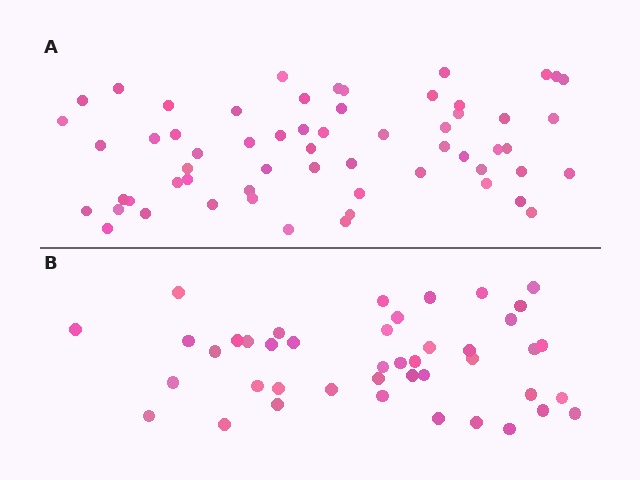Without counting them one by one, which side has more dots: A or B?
Region A (the top region) has more dots.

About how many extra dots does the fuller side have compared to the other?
Region A has approximately 15 more dots than region B.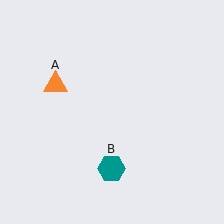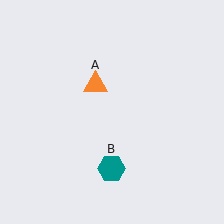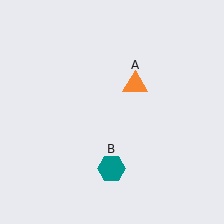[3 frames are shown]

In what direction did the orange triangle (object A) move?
The orange triangle (object A) moved right.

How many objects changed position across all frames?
1 object changed position: orange triangle (object A).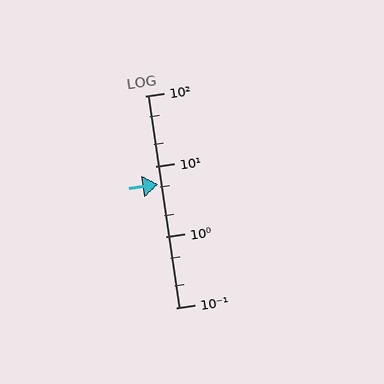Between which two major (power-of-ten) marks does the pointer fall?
The pointer is between 1 and 10.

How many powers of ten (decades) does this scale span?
The scale spans 3 decades, from 0.1 to 100.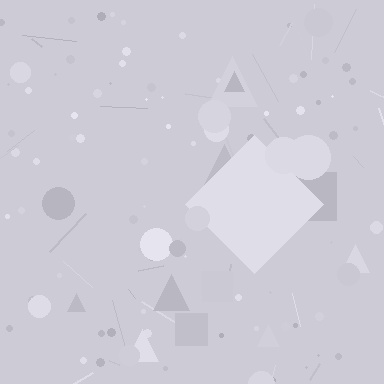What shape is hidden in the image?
A diamond is hidden in the image.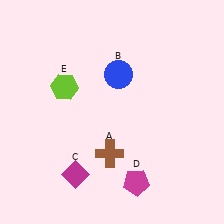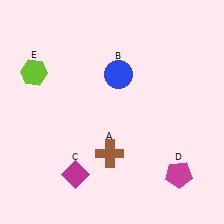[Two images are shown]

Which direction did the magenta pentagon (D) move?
The magenta pentagon (D) moved right.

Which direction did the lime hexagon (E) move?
The lime hexagon (E) moved left.